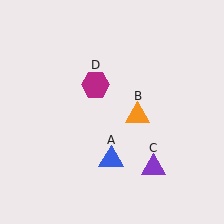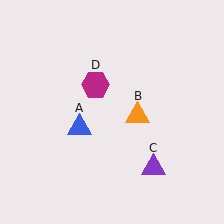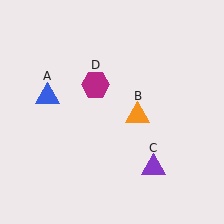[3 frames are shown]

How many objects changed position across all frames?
1 object changed position: blue triangle (object A).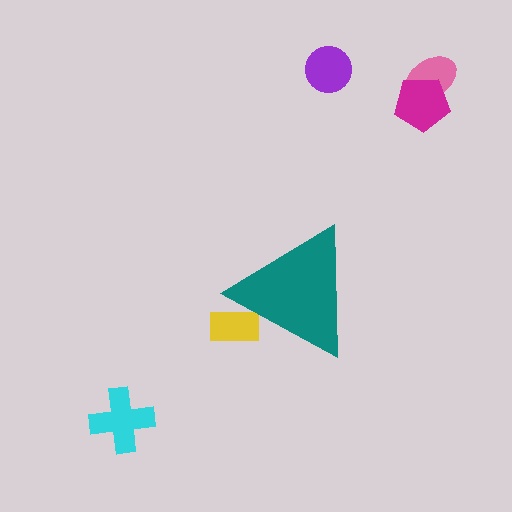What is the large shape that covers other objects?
A teal triangle.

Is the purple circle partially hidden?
No, the purple circle is fully visible.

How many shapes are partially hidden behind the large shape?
1 shape is partially hidden.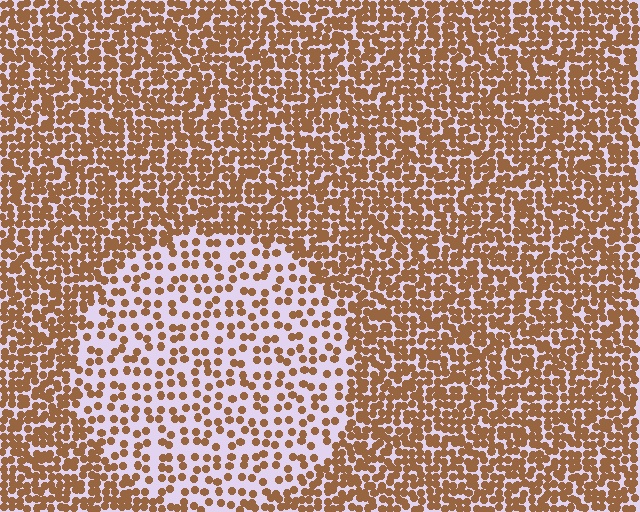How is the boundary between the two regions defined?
The boundary is defined by a change in element density (approximately 2.3x ratio). All elements are the same color, size, and shape.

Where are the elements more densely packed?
The elements are more densely packed outside the circle boundary.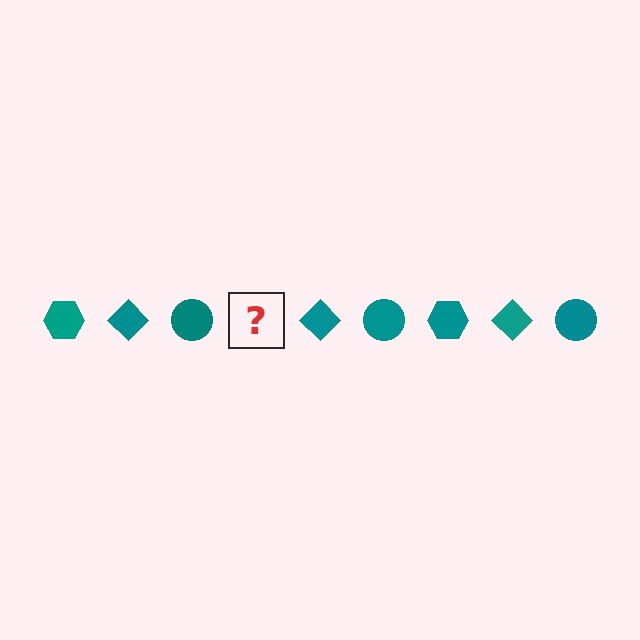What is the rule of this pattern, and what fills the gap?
The rule is that the pattern cycles through hexagon, diamond, circle shapes in teal. The gap should be filled with a teal hexagon.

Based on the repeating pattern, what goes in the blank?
The blank should be a teal hexagon.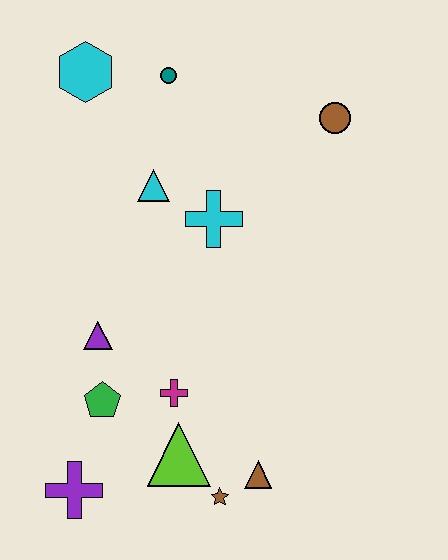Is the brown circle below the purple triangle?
No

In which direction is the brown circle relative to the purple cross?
The brown circle is above the purple cross.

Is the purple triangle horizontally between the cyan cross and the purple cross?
Yes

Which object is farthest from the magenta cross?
The cyan hexagon is farthest from the magenta cross.